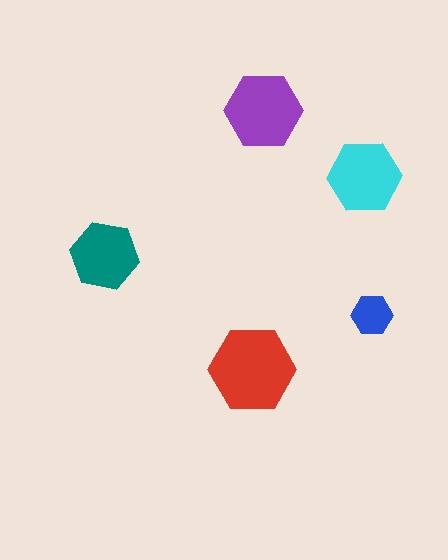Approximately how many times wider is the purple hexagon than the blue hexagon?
About 2 times wider.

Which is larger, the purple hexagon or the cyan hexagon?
The purple one.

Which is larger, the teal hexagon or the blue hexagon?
The teal one.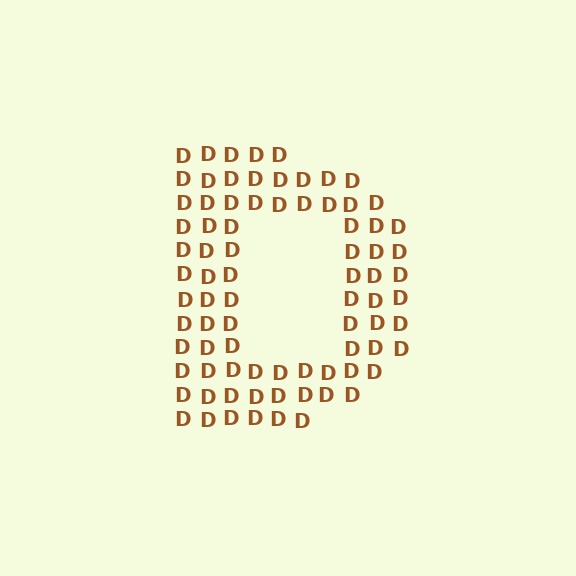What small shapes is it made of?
It is made of small letter D's.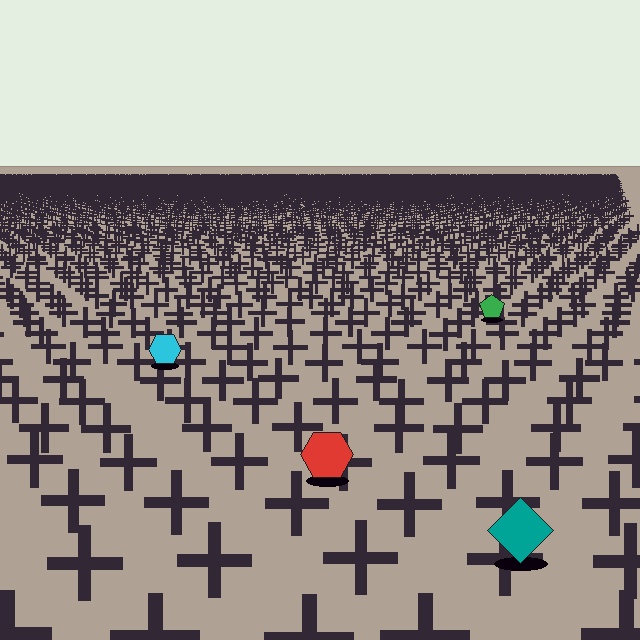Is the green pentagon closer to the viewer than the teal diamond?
No. The teal diamond is closer — you can tell from the texture gradient: the ground texture is coarser near it.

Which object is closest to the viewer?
The teal diamond is closest. The texture marks near it are larger and more spread out.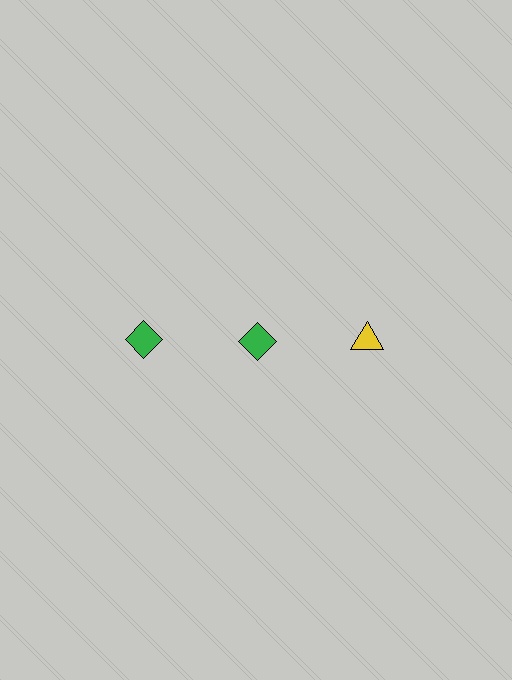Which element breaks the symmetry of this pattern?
The yellow triangle in the top row, center column breaks the symmetry. All other shapes are green diamonds.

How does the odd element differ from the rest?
It differs in both color (yellow instead of green) and shape (triangle instead of diamond).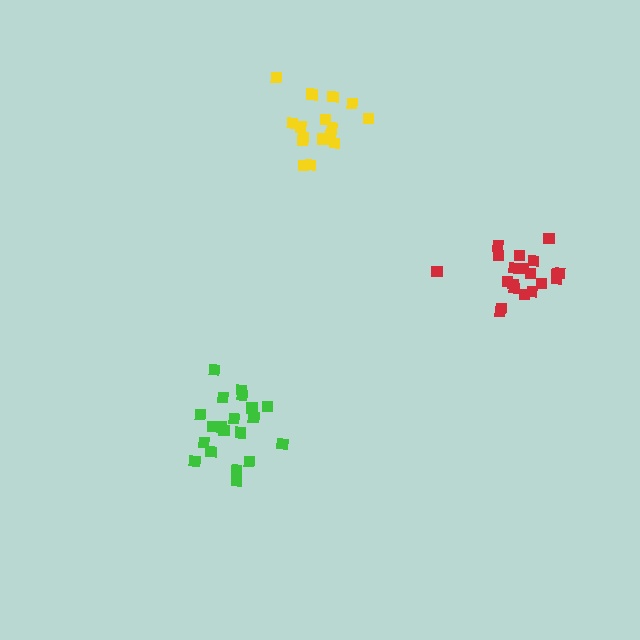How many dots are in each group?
Group 1: 20 dots, Group 2: 16 dots, Group 3: 20 dots (56 total).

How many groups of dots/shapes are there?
There are 3 groups.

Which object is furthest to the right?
The red cluster is rightmost.